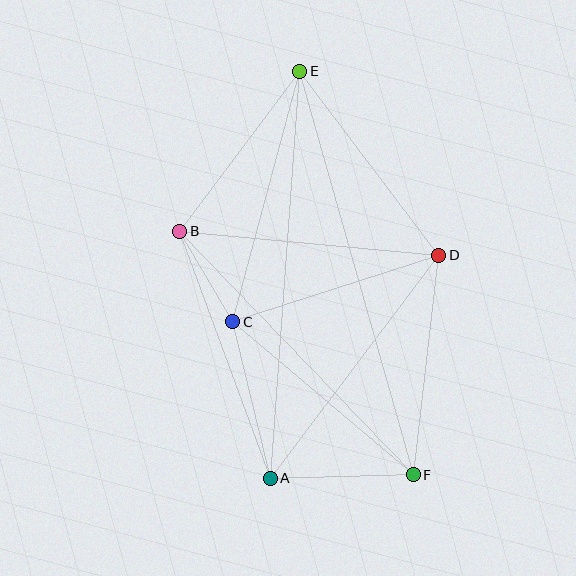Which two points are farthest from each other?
Points E and F are farthest from each other.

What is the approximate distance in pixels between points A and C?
The distance between A and C is approximately 161 pixels.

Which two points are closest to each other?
Points B and C are closest to each other.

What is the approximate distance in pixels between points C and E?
The distance between C and E is approximately 259 pixels.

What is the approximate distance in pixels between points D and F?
The distance between D and F is approximately 221 pixels.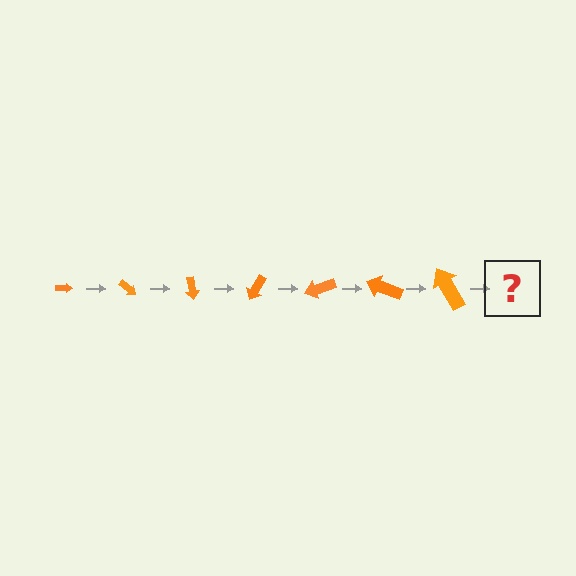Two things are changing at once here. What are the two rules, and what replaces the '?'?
The two rules are that the arrow grows larger each step and it rotates 40 degrees each step. The '?' should be an arrow, larger than the previous one and rotated 280 degrees from the start.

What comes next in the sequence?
The next element should be an arrow, larger than the previous one and rotated 280 degrees from the start.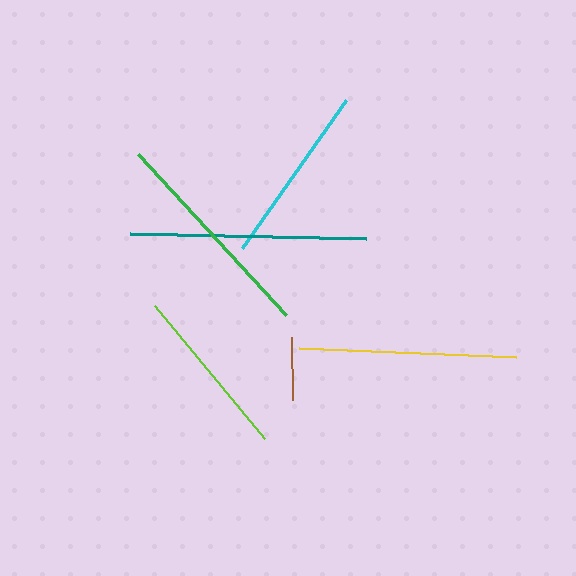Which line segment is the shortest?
The brown line is the shortest at approximately 63 pixels.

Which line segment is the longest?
The teal line is the longest at approximately 236 pixels.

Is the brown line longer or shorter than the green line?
The green line is longer than the brown line.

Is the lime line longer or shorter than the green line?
The green line is longer than the lime line.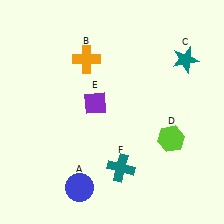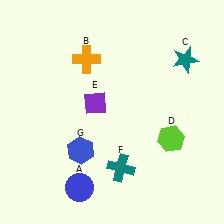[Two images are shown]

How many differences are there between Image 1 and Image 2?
There is 1 difference between the two images.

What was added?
A blue hexagon (G) was added in Image 2.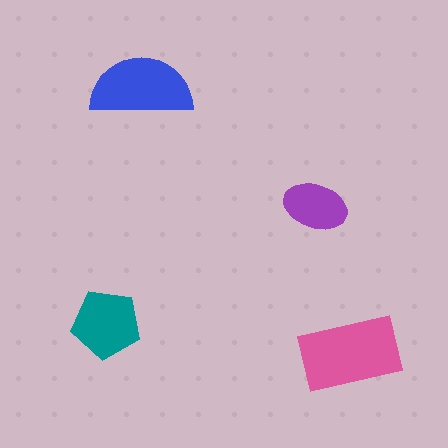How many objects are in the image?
There are 4 objects in the image.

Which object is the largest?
The pink rectangle.